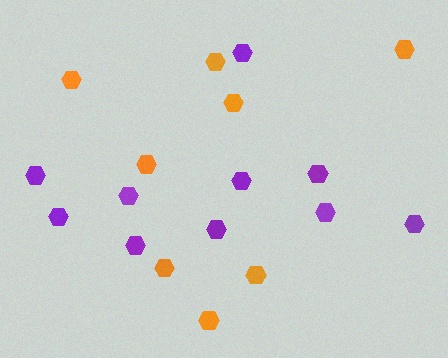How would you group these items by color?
There are 2 groups: one group of orange hexagons (8) and one group of purple hexagons (10).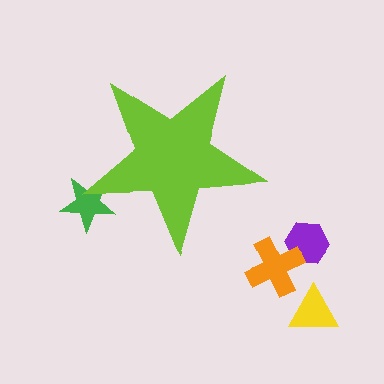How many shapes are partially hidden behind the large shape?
1 shape is partially hidden.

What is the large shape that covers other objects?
A lime star.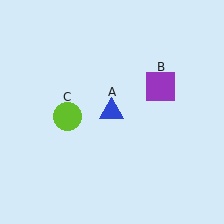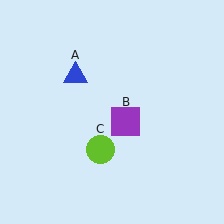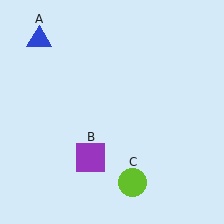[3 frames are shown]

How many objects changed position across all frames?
3 objects changed position: blue triangle (object A), purple square (object B), lime circle (object C).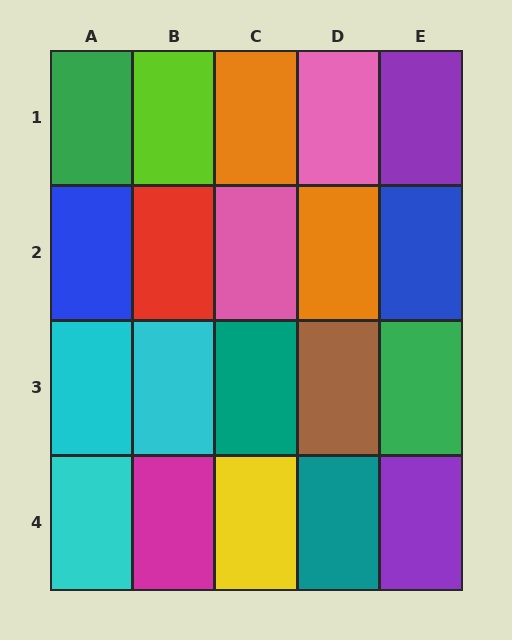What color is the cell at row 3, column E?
Green.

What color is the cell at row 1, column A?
Green.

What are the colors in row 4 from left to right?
Cyan, magenta, yellow, teal, purple.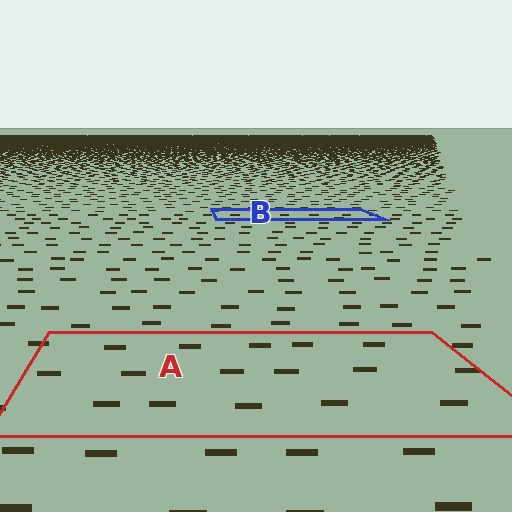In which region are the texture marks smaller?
The texture marks are smaller in region B, because it is farther away.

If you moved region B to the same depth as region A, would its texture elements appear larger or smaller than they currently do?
They would appear larger. At a closer depth, the same texture elements are projected at a bigger on-screen size.